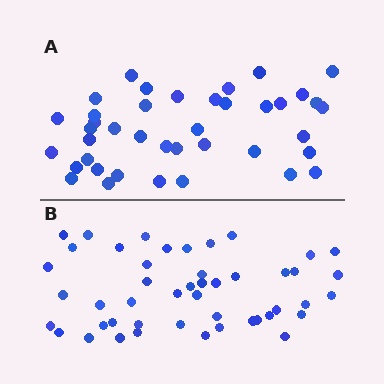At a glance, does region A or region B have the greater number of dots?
Region B (the bottom region) has more dots.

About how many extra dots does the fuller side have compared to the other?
Region B has roughly 8 or so more dots than region A.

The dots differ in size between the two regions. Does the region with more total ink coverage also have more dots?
No. Region A has more total ink coverage because its dots are larger, but region B actually contains more individual dots. Total area can be misleading — the number of items is what matters here.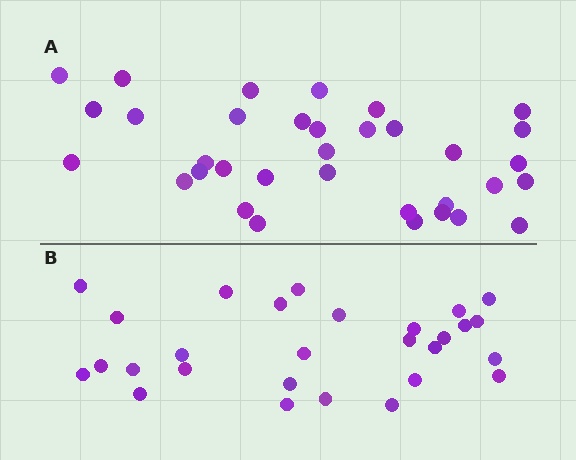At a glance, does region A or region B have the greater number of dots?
Region A (the top region) has more dots.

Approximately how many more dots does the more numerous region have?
Region A has about 6 more dots than region B.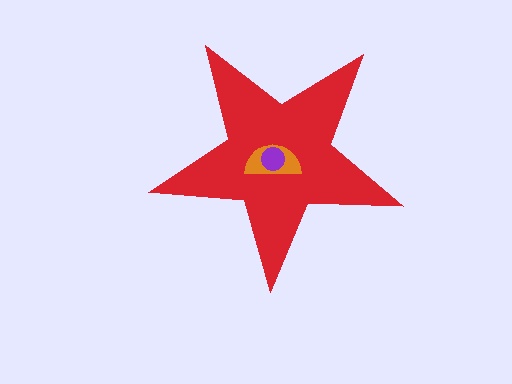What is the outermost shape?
The red star.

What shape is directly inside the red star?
The orange semicircle.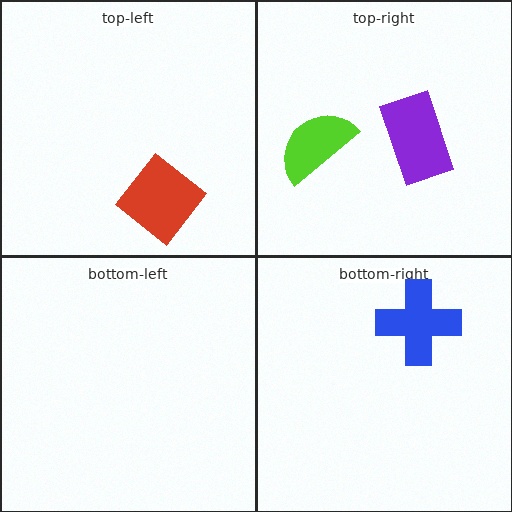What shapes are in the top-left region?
The red diamond.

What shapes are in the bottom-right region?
The blue cross.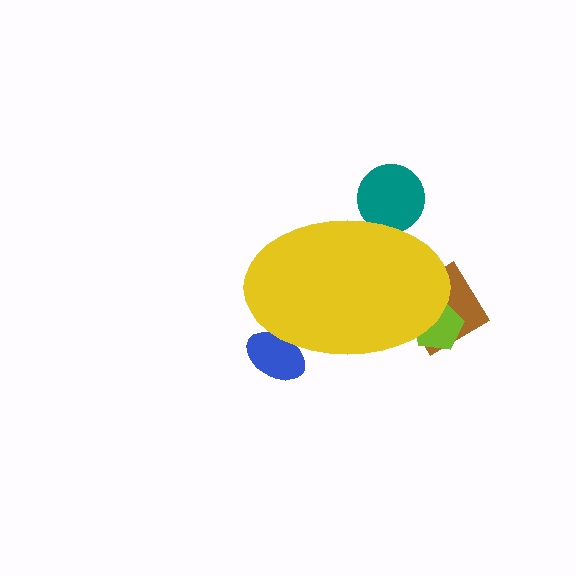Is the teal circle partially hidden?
Yes, the teal circle is partially hidden behind the yellow ellipse.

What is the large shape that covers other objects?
A yellow ellipse.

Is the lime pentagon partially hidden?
Yes, the lime pentagon is partially hidden behind the yellow ellipse.